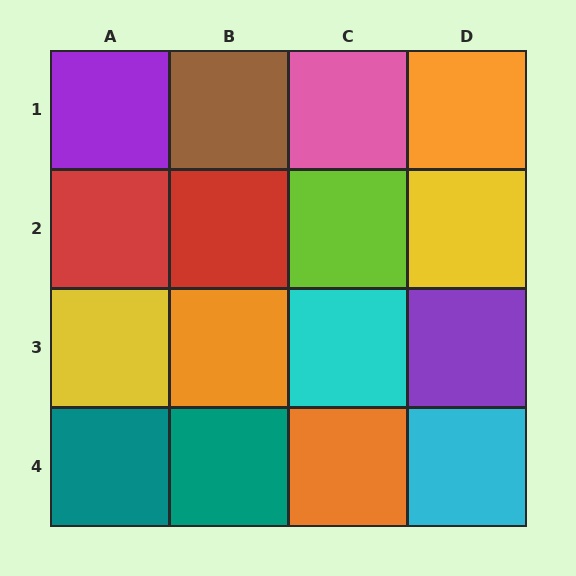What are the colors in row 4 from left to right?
Teal, teal, orange, cyan.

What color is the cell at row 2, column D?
Yellow.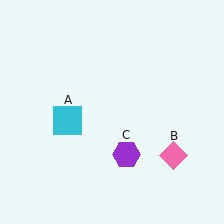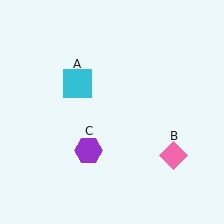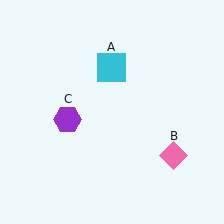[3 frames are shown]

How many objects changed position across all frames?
2 objects changed position: cyan square (object A), purple hexagon (object C).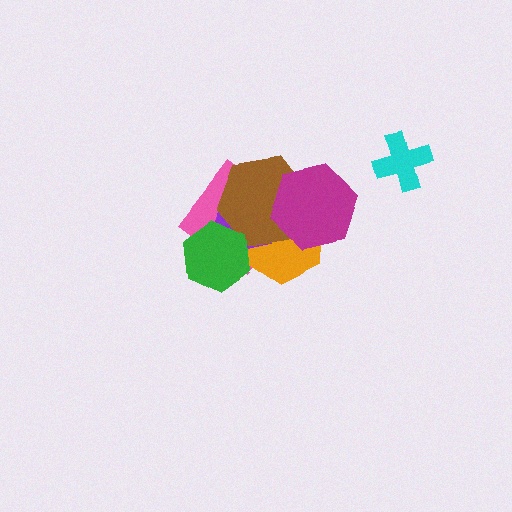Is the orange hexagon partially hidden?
Yes, it is partially covered by another shape.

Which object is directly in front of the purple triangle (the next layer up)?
The brown hexagon is directly in front of the purple triangle.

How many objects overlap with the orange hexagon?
5 objects overlap with the orange hexagon.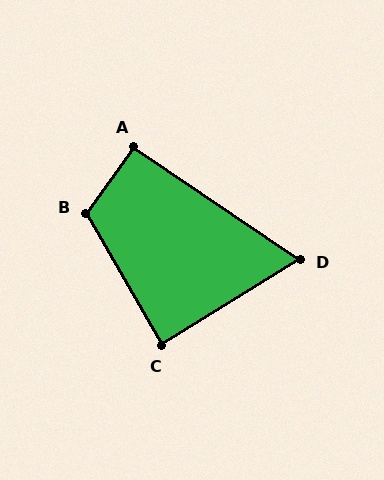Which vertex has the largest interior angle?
B, at approximately 114 degrees.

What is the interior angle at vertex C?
Approximately 88 degrees (approximately right).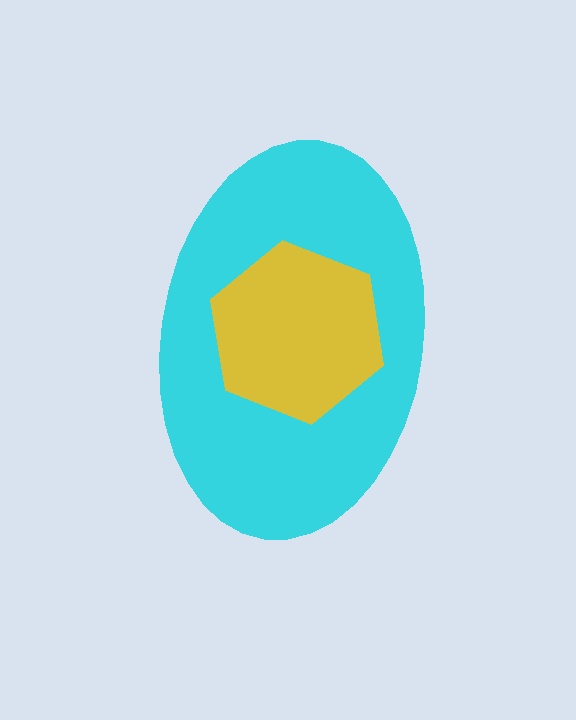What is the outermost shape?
The cyan ellipse.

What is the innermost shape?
The yellow hexagon.